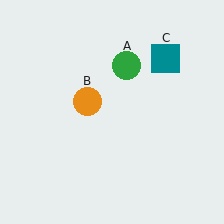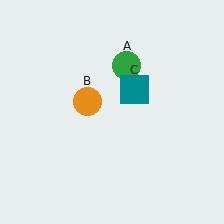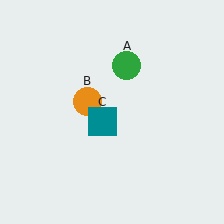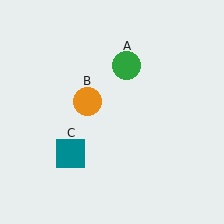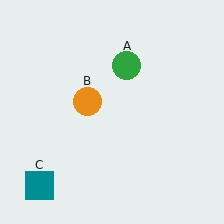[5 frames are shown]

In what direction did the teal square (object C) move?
The teal square (object C) moved down and to the left.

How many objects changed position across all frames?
1 object changed position: teal square (object C).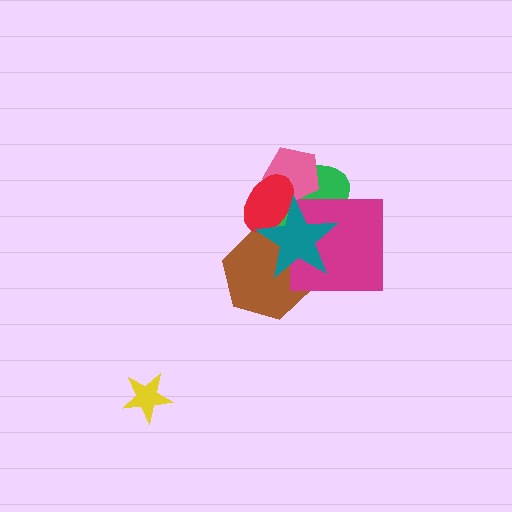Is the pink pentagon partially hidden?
Yes, it is partially covered by another shape.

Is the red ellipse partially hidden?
Yes, it is partially covered by another shape.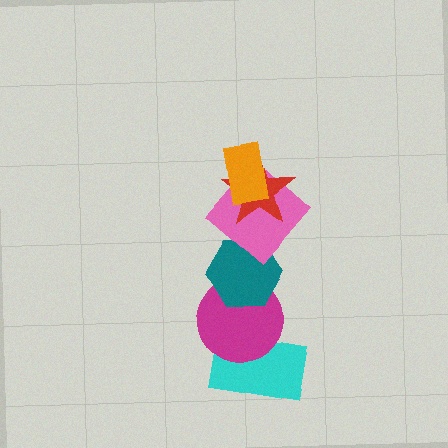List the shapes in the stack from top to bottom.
From top to bottom: the orange rectangle, the red star, the pink diamond, the teal hexagon, the magenta circle, the cyan rectangle.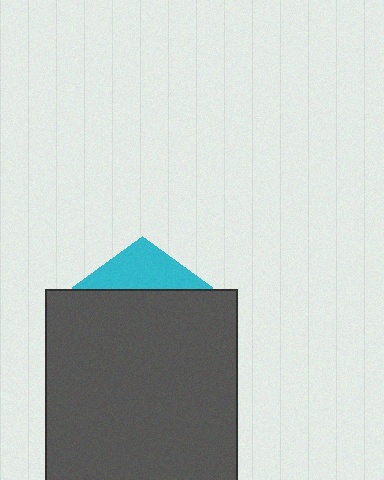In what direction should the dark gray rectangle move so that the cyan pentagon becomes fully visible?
The dark gray rectangle should move down. That is the shortest direction to clear the overlap and leave the cyan pentagon fully visible.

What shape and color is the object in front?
The object in front is a dark gray rectangle.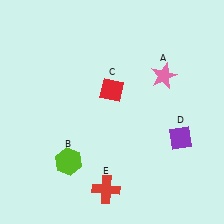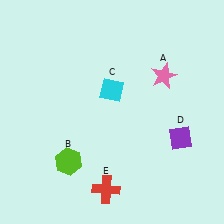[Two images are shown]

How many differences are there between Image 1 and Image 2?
There is 1 difference between the two images.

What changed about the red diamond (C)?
In Image 1, C is red. In Image 2, it changed to cyan.